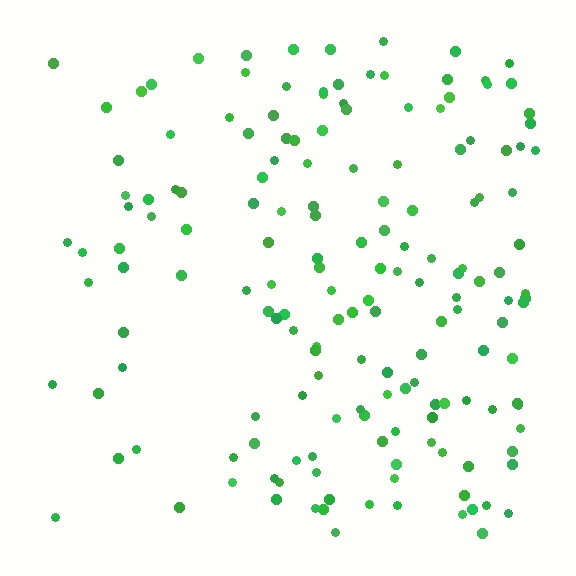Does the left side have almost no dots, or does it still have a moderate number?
Still a moderate number, just noticeably fewer than the right.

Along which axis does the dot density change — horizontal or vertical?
Horizontal.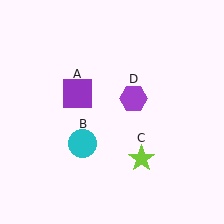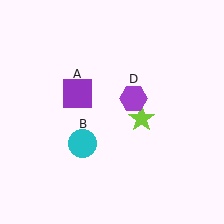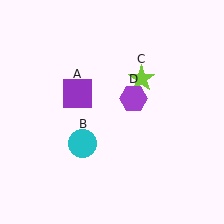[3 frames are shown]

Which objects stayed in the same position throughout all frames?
Purple square (object A) and cyan circle (object B) and purple hexagon (object D) remained stationary.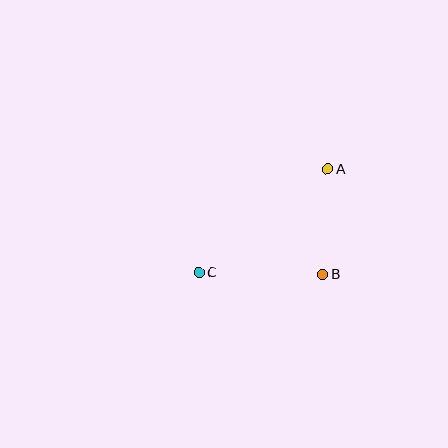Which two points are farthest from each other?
Points A and C are farthest from each other.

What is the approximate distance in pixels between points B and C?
The distance between B and C is approximately 124 pixels.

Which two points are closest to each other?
Points A and B are closest to each other.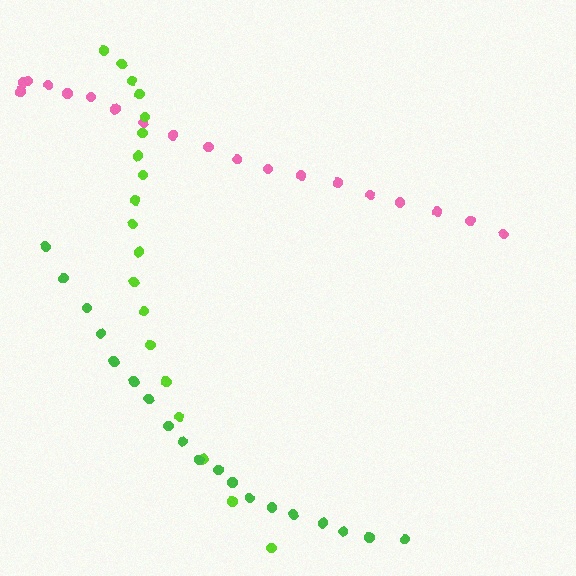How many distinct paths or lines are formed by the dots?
There are 3 distinct paths.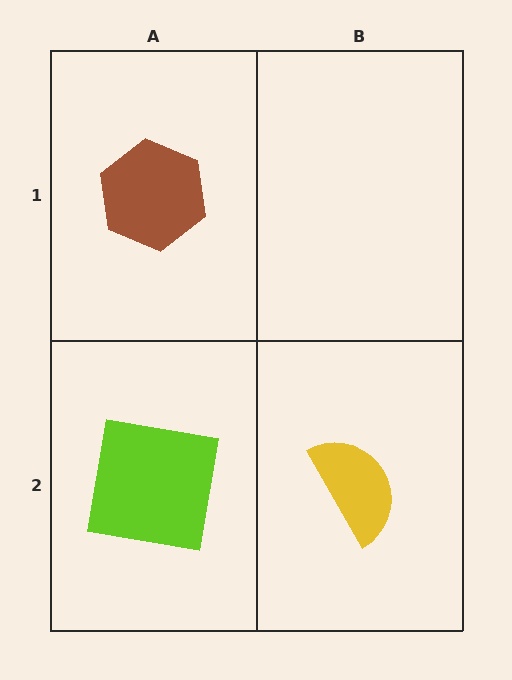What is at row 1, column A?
A brown hexagon.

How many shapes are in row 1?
1 shape.